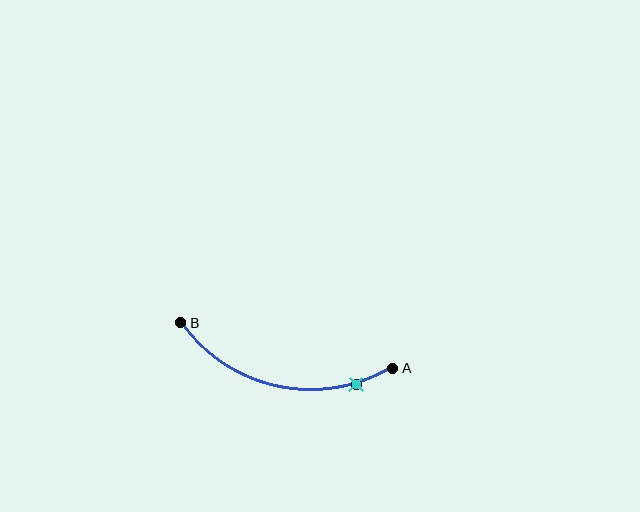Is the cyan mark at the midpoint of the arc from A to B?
No. The cyan mark lies on the arc but is closer to endpoint A. The arc midpoint would be at the point on the curve equidistant along the arc from both A and B.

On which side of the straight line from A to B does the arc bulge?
The arc bulges below the straight line connecting A and B.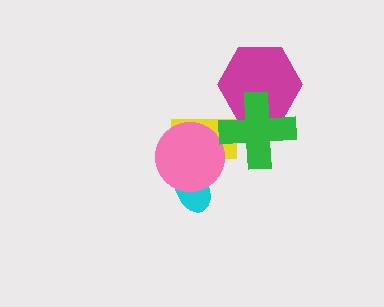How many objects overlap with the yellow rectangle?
3 objects overlap with the yellow rectangle.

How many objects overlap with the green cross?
2 objects overlap with the green cross.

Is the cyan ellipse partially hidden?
Yes, it is partially covered by another shape.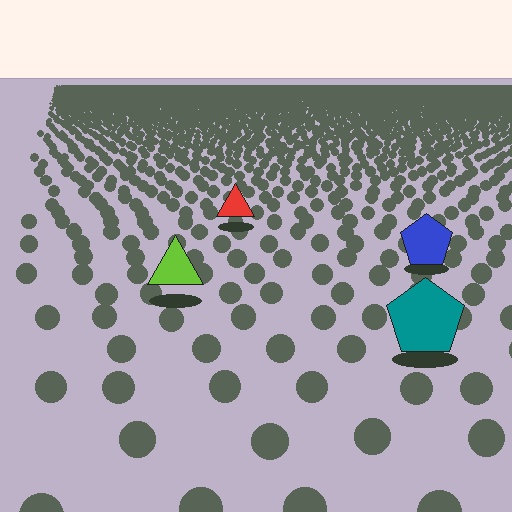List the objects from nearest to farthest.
From nearest to farthest: the teal pentagon, the lime triangle, the blue pentagon, the red triangle.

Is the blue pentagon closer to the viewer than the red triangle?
Yes. The blue pentagon is closer — you can tell from the texture gradient: the ground texture is coarser near it.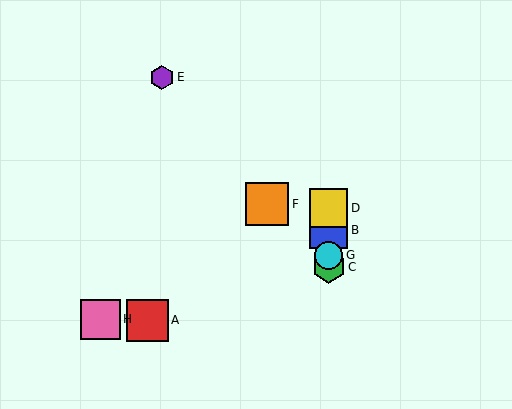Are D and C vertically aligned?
Yes, both are at x≈329.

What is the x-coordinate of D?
Object D is at x≈329.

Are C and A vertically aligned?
No, C is at x≈329 and A is at x≈147.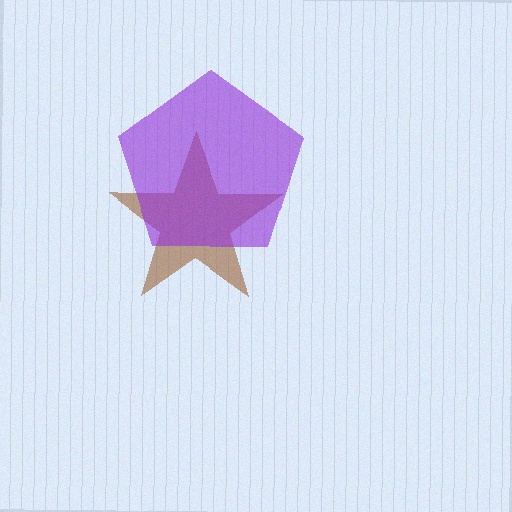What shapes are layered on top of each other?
The layered shapes are: a brown star, a purple pentagon.